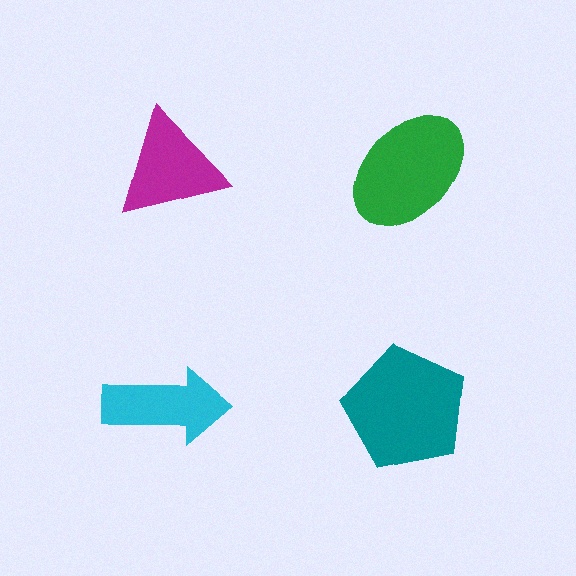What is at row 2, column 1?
A cyan arrow.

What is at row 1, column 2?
A green ellipse.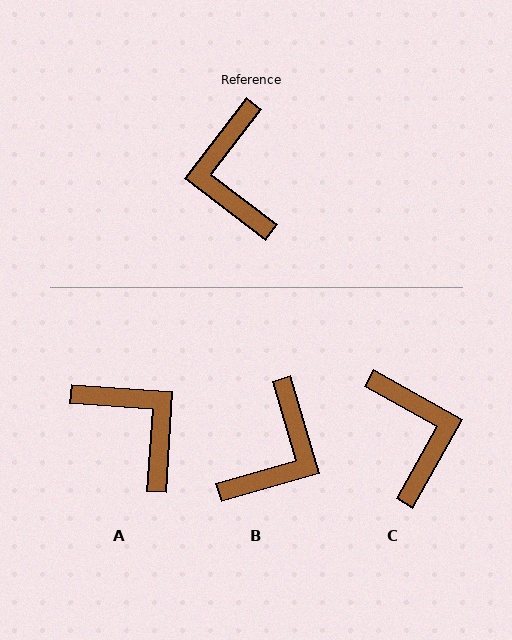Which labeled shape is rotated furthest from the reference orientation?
C, about 172 degrees away.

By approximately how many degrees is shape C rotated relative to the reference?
Approximately 172 degrees clockwise.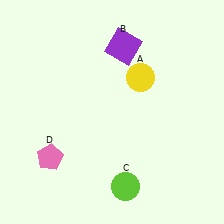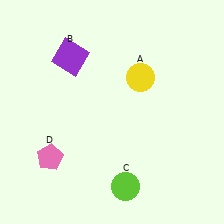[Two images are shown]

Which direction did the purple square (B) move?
The purple square (B) moved left.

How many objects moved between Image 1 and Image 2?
1 object moved between the two images.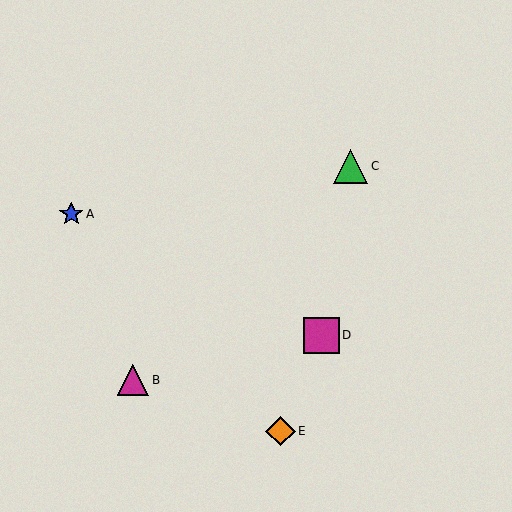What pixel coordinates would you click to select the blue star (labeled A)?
Click at (71, 214) to select the blue star A.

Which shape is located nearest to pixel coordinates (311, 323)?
The magenta square (labeled D) at (321, 335) is nearest to that location.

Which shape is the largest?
The magenta square (labeled D) is the largest.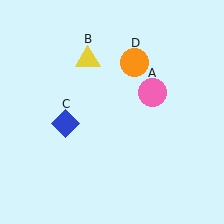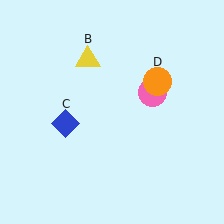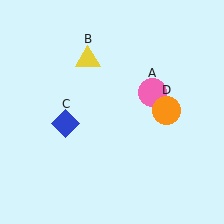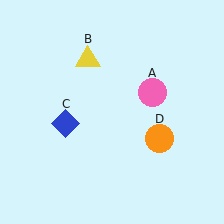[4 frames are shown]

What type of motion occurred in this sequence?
The orange circle (object D) rotated clockwise around the center of the scene.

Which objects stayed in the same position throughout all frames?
Pink circle (object A) and yellow triangle (object B) and blue diamond (object C) remained stationary.